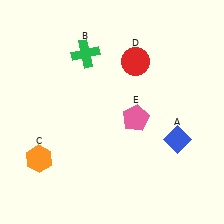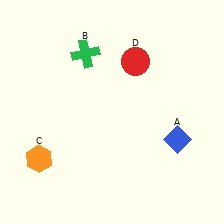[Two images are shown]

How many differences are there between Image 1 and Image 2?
There is 1 difference between the two images.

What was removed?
The pink pentagon (E) was removed in Image 2.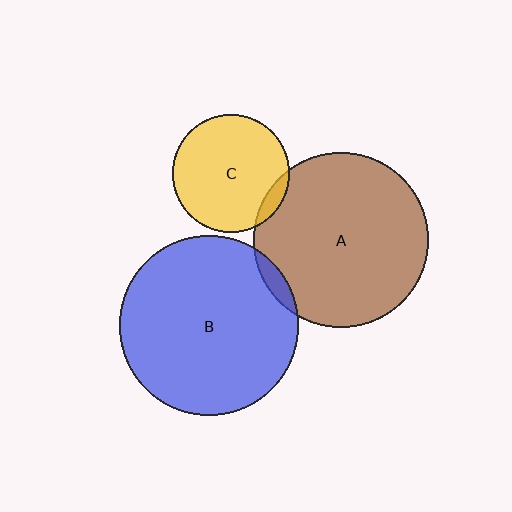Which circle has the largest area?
Circle B (blue).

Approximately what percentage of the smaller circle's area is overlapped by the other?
Approximately 5%.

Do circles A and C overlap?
Yes.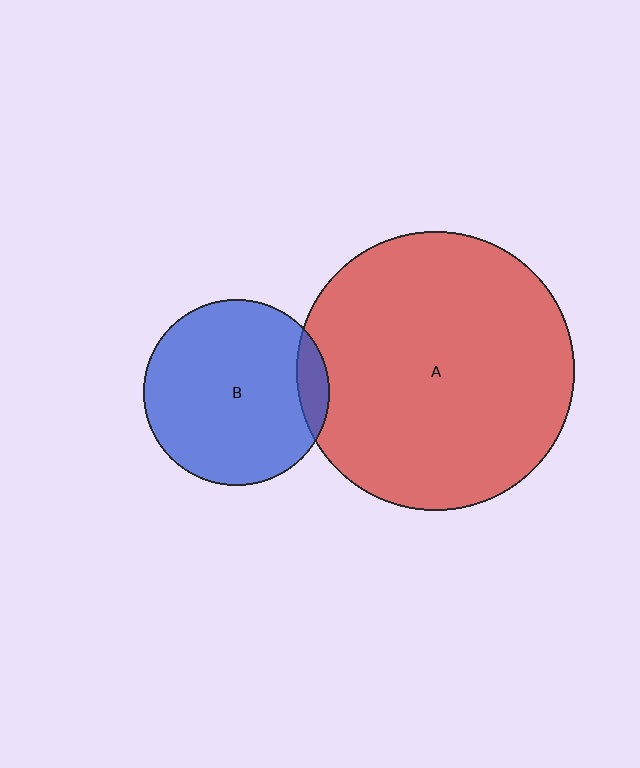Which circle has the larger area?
Circle A (red).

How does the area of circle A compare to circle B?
Approximately 2.2 times.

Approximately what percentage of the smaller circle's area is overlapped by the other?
Approximately 10%.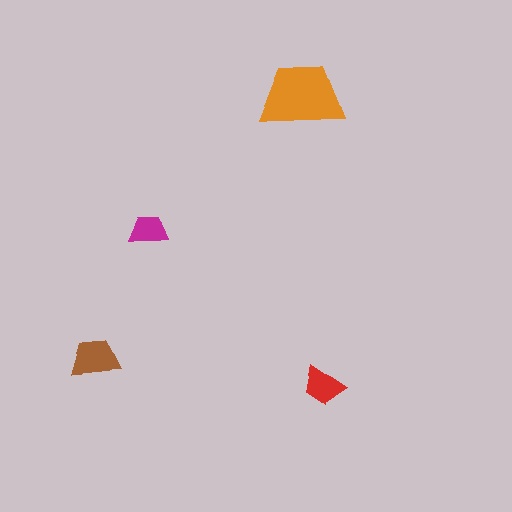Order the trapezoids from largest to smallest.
the orange one, the brown one, the red one, the magenta one.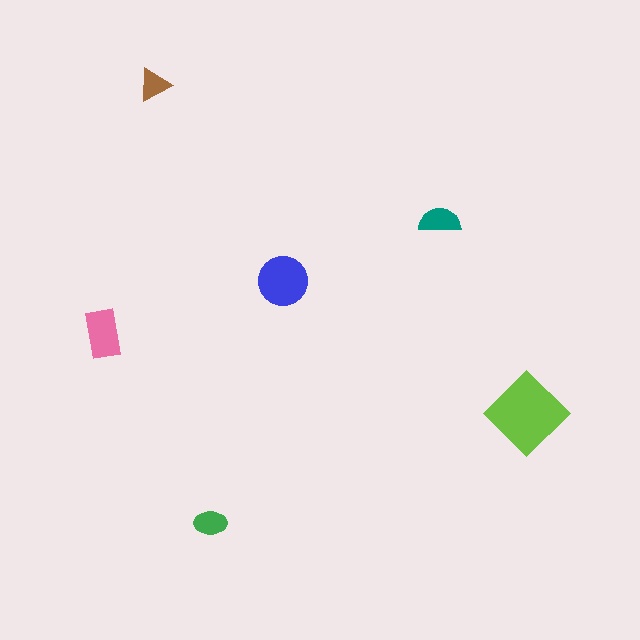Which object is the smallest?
The brown triangle.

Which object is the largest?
The lime diamond.